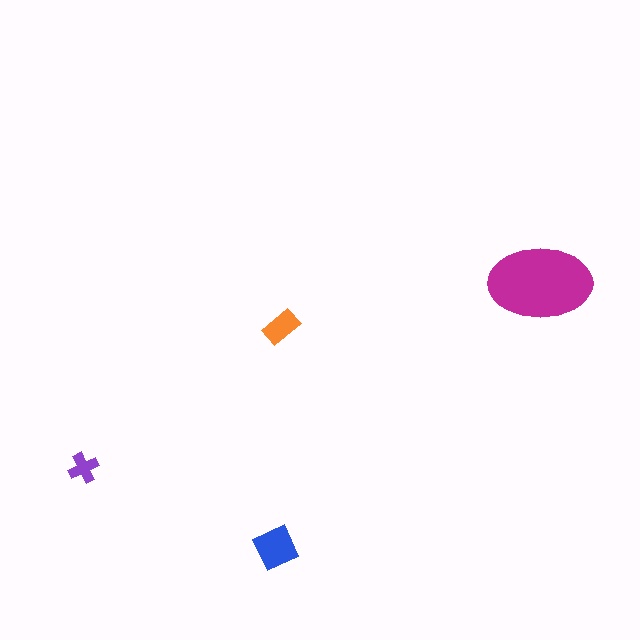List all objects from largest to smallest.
The magenta ellipse, the blue square, the orange rectangle, the purple cross.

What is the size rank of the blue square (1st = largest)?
2nd.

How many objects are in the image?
There are 4 objects in the image.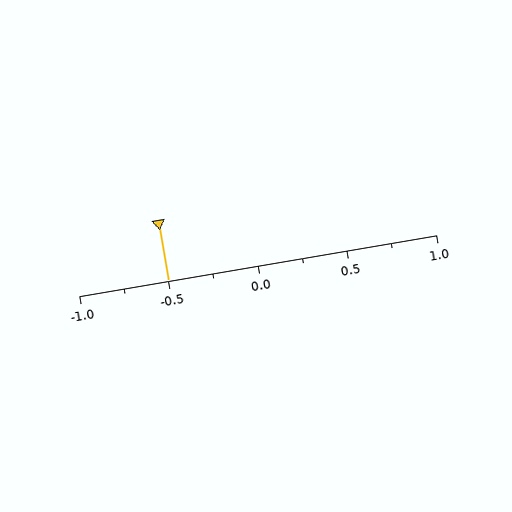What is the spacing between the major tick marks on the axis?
The major ticks are spaced 0.5 apart.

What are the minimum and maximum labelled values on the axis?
The axis runs from -1.0 to 1.0.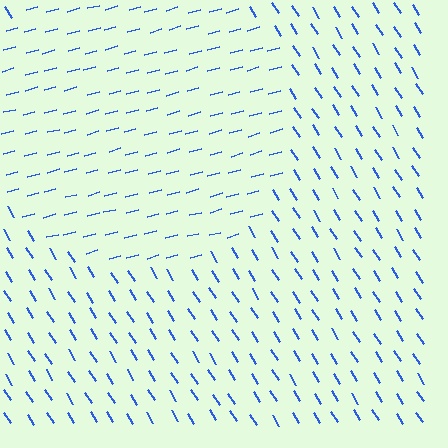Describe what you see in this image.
The image is filled with small blue line segments. A circle region in the image has lines oriented differently from the surrounding lines, creating a visible texture boundary.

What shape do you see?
I see a circle.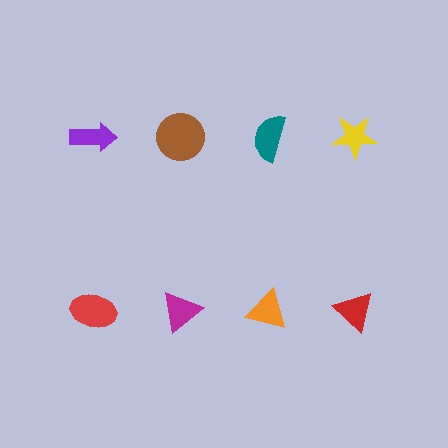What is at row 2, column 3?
An orange triangle.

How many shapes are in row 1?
4 shapes.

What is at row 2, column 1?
A red ellipse.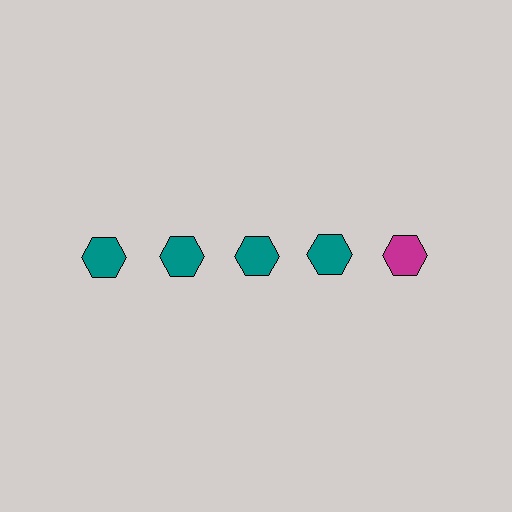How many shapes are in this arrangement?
There are 5 shapes arranged in a grid pattern.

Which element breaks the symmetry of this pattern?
The magenta hexagon in the top row, rightmost column breaks the symmetry. All other shapes are teal hexagons.